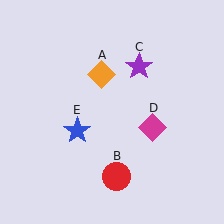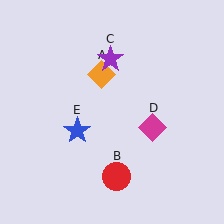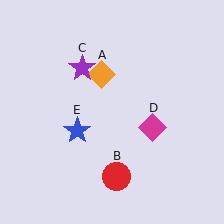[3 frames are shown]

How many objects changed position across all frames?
1 object changed position: purple star (object C).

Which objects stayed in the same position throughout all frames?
Orange diamond (object A) and red circle (object B) and magenta diamond (object D) and blue star (object E) remained stationary.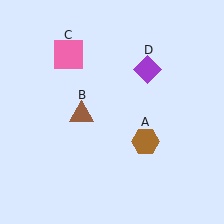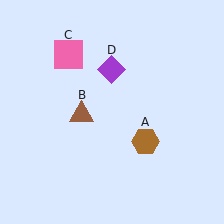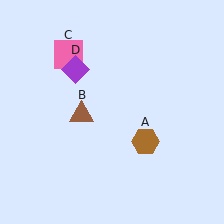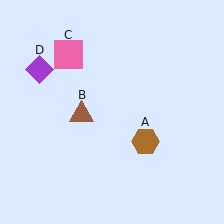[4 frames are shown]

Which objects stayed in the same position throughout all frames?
Brown hexagon (object A) and brown triangle (object B) and pink square (object C) remained stationary.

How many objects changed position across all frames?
1 object changed position: purple diamond (object D).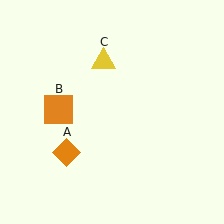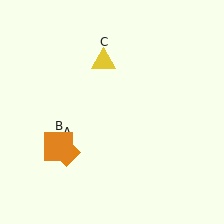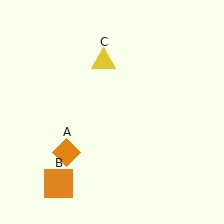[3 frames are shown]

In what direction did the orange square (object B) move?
The orange square (object B) moved down.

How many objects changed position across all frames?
1 object changed position: orange square (object B).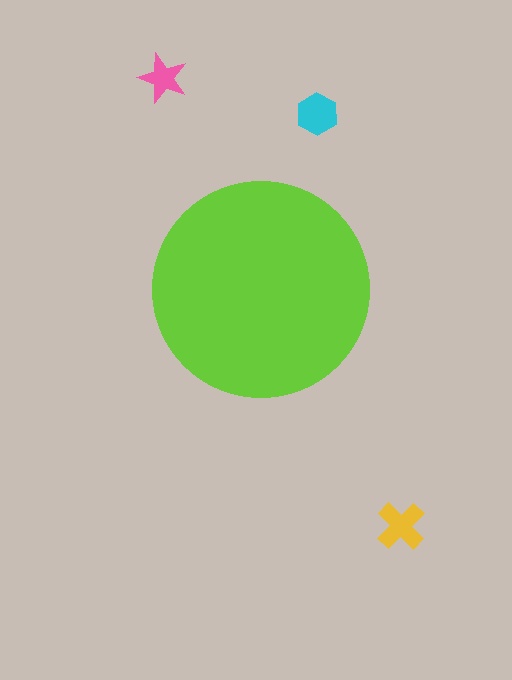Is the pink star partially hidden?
No, the pink star is fully visible.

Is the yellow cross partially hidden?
No, the yellow cross is fully visible.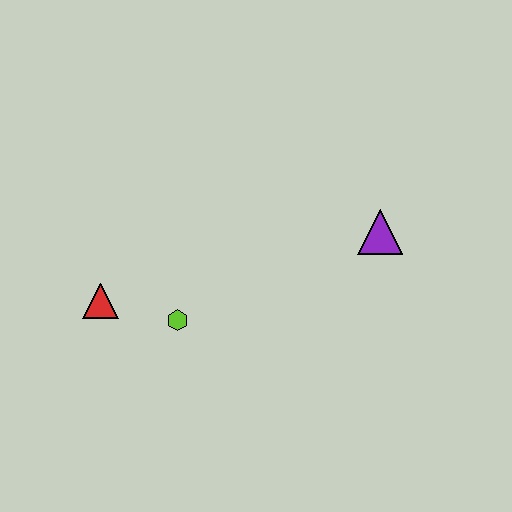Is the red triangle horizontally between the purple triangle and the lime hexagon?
No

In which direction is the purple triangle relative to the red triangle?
The purple triangle is to the right of the red triangle.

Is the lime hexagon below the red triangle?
Yes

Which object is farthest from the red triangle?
The purple triangle is farthest from the red triangle.